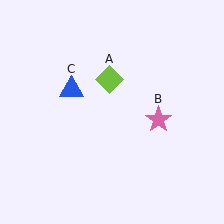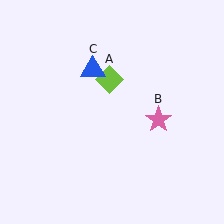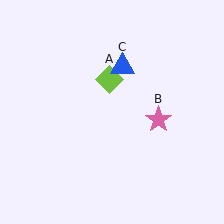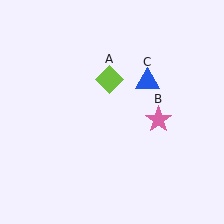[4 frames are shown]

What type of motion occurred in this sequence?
The blue triangle (object C) rotated clockwise around the center of the scene.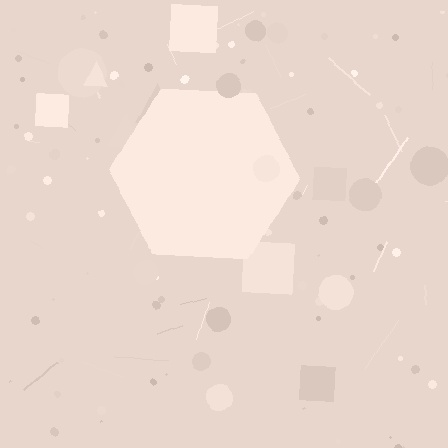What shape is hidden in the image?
A hexagon is hidden in the image.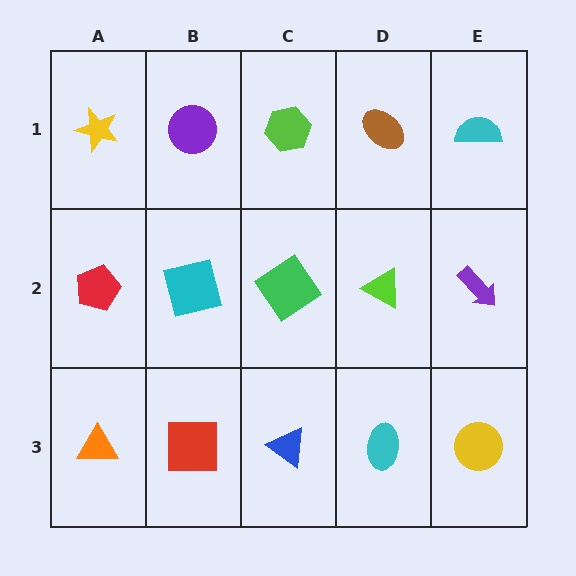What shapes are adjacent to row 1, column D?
A lime triangle (row 2, column D), a lime hexagon (row 1, column C), a cyan semicircle (row 1, column E).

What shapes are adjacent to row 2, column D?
A brown ellipse (row 1, column D), a cyan ellipse (row 3, column D), a green diamond (row 2, column C), a purple arrow (row 2, column E).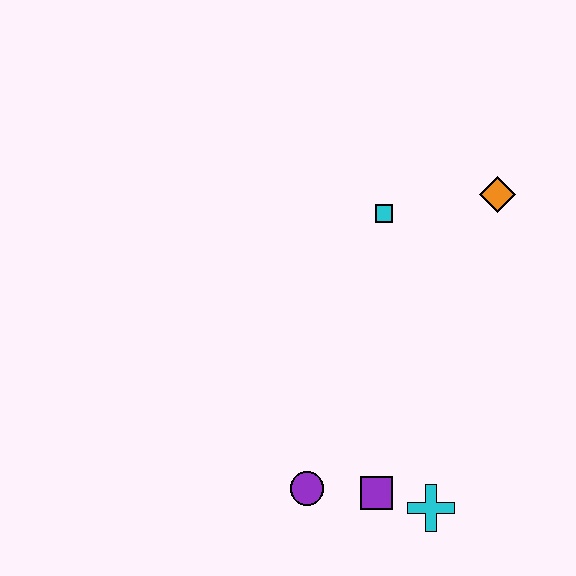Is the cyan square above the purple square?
Yes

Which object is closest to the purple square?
The cyan cross is closest to the purple square.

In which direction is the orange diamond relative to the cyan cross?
The orange diamond is above the cyan cross.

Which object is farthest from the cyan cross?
The orange diamond is farthest from the cyan cross.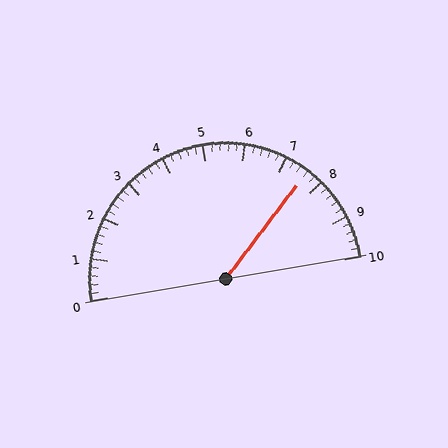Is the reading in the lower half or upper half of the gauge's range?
The reading is in the upper half of the range (0 to 10).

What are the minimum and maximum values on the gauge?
The gauge ranges from 0 to 10.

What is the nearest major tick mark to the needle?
The nearest major tick mark is 8.